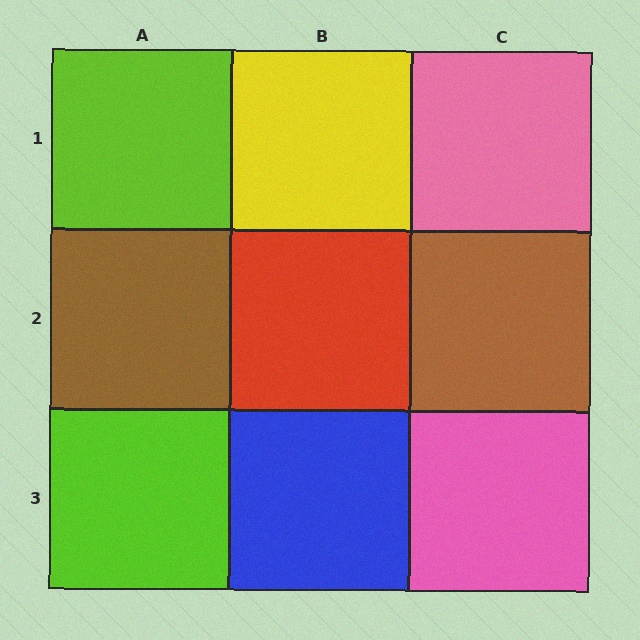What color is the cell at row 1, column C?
Pink.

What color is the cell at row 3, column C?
Pink.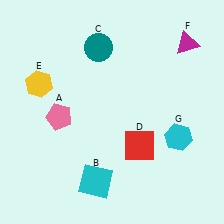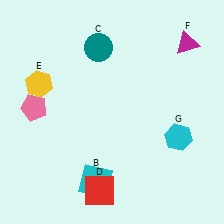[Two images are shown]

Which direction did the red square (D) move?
The red square (D) moved down.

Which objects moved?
The objects that moved are: the pink pentagon (A), the red square (D).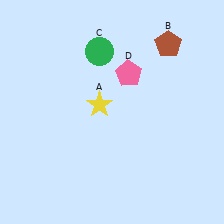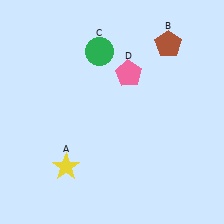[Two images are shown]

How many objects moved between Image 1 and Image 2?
1 object moved between the two images.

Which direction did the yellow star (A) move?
The yellow star (A) moved down.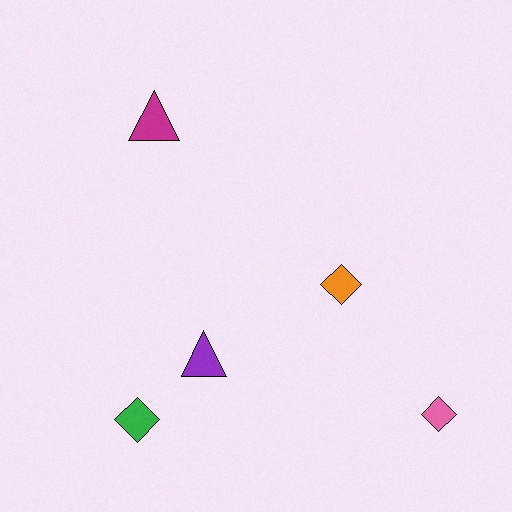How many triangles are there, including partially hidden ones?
There are 2 triangles.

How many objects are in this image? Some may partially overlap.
There are 5 objects.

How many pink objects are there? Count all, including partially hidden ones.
There is 1 pink object.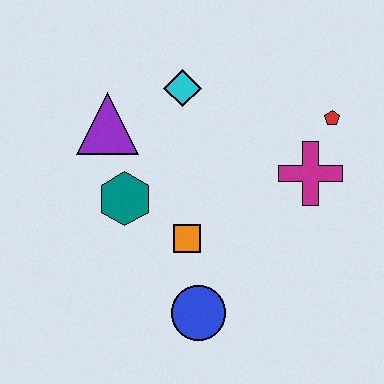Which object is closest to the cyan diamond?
The purple triangle is closest to the cyan diamond.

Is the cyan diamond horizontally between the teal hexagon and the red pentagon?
Yes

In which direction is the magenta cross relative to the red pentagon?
The magenta cross is below the red pentagon.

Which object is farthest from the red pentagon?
The blue circle is farthest from the red pentagon.